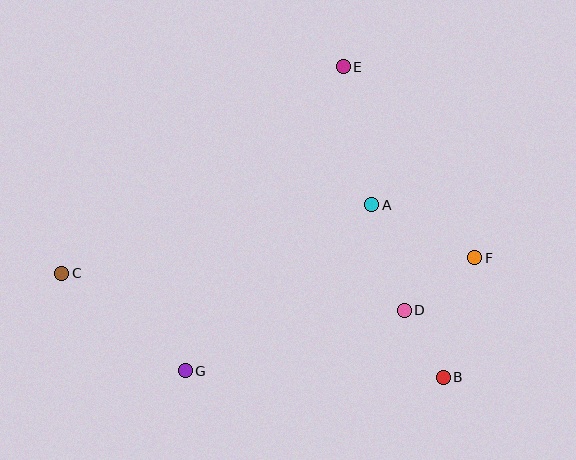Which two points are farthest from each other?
Points C and F are farthest from each other.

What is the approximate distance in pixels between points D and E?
The distance between D and E is approximately 251 pixels.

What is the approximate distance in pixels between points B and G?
The distance between B and G is approximately 258 pixels.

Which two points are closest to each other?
Points B and D are closest to each other.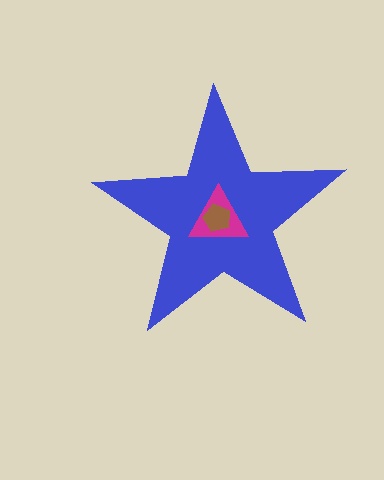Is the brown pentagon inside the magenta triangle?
Yes.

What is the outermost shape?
The blue star.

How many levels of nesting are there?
3.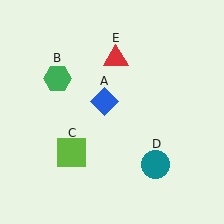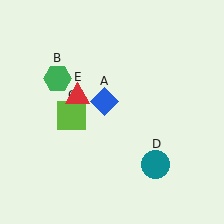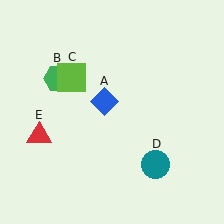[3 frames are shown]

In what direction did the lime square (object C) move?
The lime square (object C) moved up.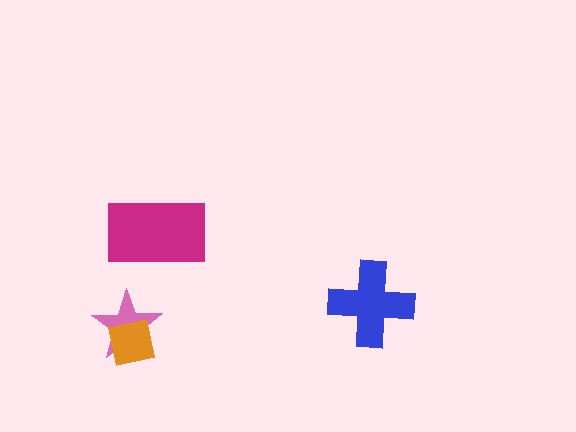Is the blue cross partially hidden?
No, no other shape covers it.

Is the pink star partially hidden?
Yes, it is partially covered by another shape.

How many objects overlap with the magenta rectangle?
0 objects overlap with the magenta rectangle.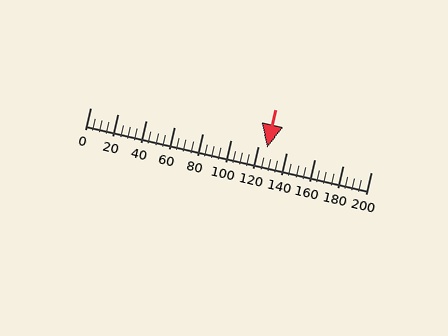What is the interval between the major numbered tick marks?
The major tick marks are spaced 20 units apart.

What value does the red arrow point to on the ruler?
The red arrow points to approximately 126.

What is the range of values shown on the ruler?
The ruler shows values from 0 to 200.